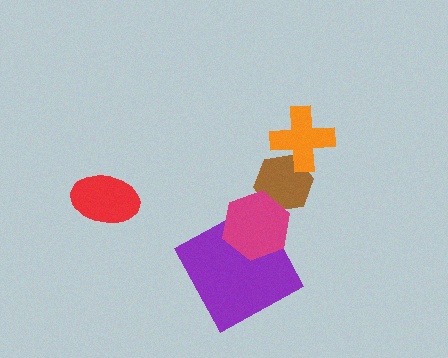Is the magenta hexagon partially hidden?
No, no other shape covers it.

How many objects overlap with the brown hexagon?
2 objects overlap with the brown hexagon.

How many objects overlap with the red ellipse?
0 objects overlap with the red ellipse.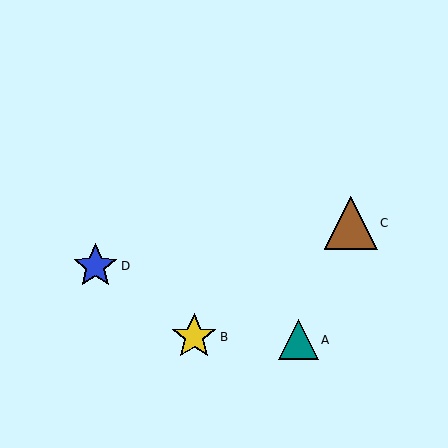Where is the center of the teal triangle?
The center of the teal triangle is at (298, 340).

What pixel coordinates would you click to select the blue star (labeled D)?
Click at (95, 266) to select the blue star D.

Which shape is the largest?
The brown triangle (labeled C) is the largest.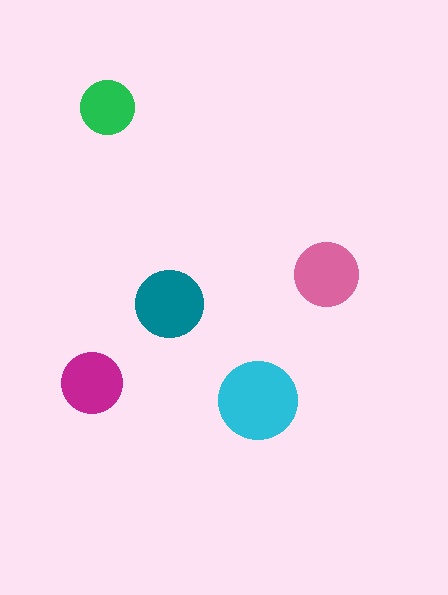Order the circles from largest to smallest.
the cyan one, the teal one, the pink one, the magenta one, the green one.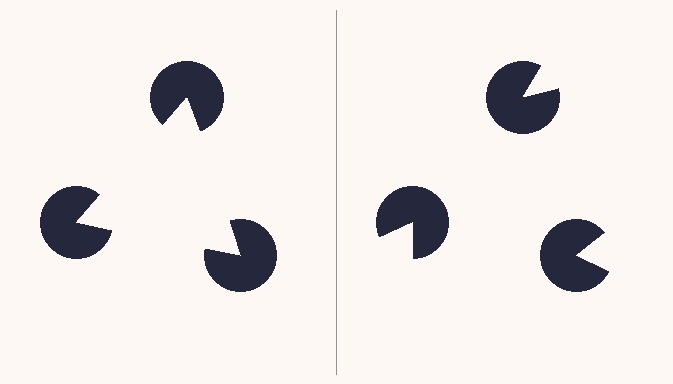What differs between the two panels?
The pac-man discs are positioned identically on both sides; only the wedge orientations differ. On the left they align to a triangle; on the right they are misaligned.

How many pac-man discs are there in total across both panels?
6 — 3 on each side.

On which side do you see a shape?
An illusory triangle appears on the left side. On the right side the wedge cuts are rotated, so no coherent shape forms.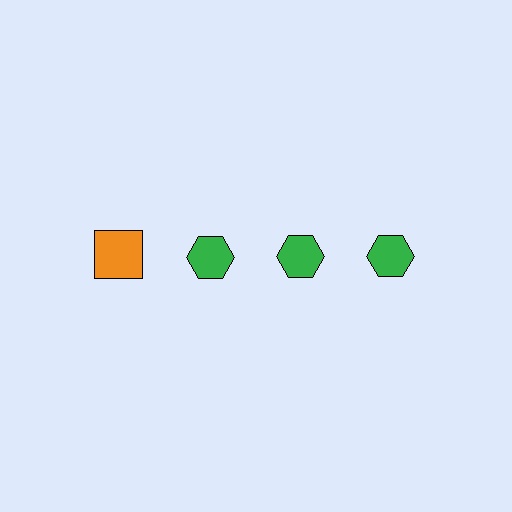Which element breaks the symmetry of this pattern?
The orange square in the top row, leftmost column breaks the symmetry. All other shapes are green hexagons.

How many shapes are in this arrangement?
There are 4 shapes arranged in a grid pattern.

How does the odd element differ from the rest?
It differs in both color (orange instead of green) and shape (square instead of hexagon).